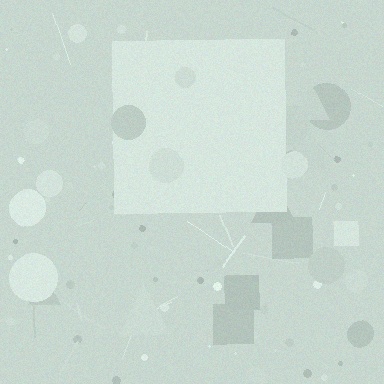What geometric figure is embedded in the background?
A square is embedded in the background.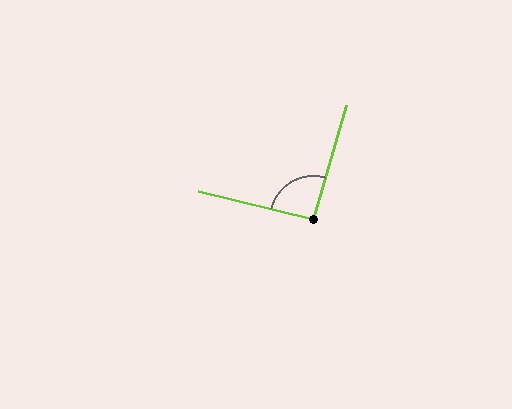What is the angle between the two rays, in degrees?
Approximately 92 degrees.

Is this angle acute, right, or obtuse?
It is approximately a right angle.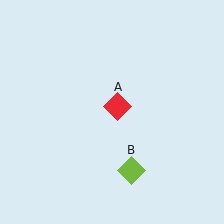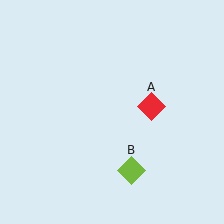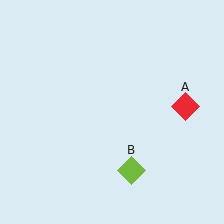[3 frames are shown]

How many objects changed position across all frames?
1 object changed position: red diamond (object A).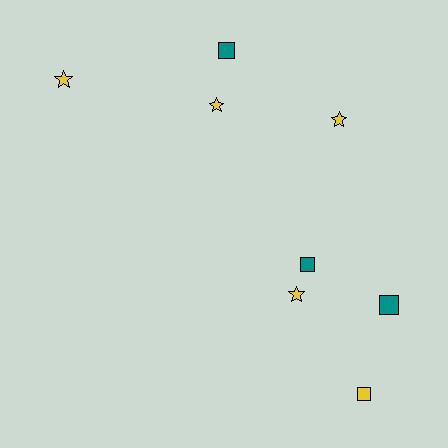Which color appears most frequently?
Yellow, with 5 objects.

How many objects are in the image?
There are 8 objects.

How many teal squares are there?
There are 3 teal squares.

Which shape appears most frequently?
Square, with 4 objects.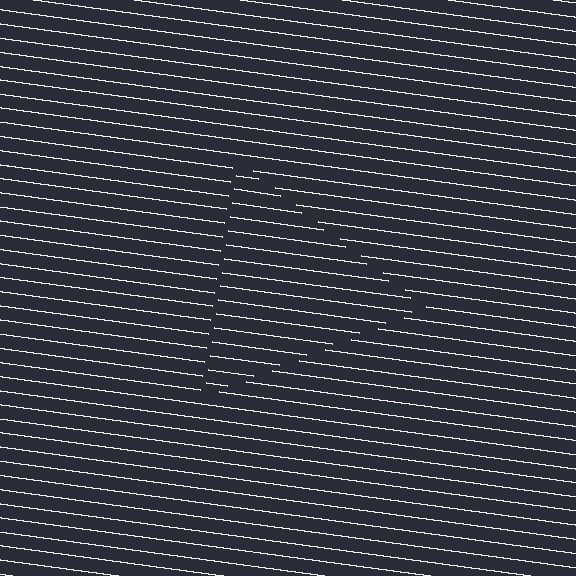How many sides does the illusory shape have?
3 sides — the line-ends trace a triangle.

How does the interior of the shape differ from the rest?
The interior of the shape contains the same grating, shifted by half a period — the contour is defined by the phase discontinuity where line-ends from the inner and outer gratings abut.